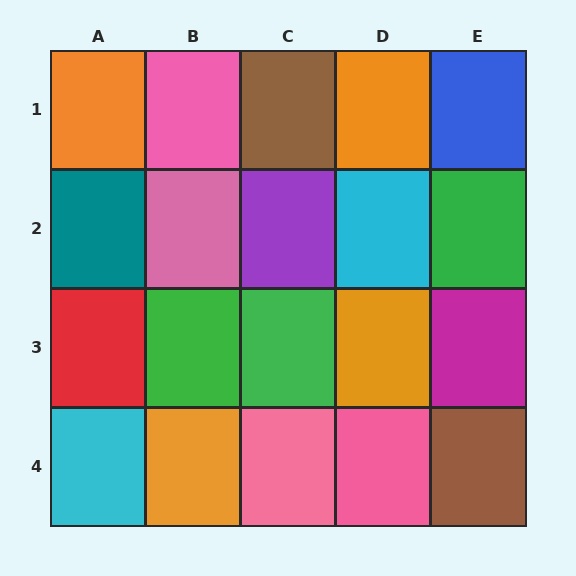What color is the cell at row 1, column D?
Orange.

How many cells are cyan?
2 cells are cyan.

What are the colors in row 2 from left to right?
Teal, pink, purple, cyan, green.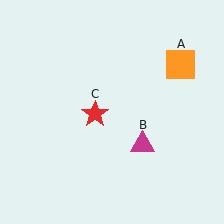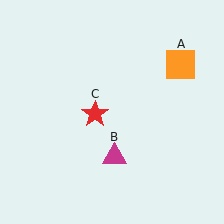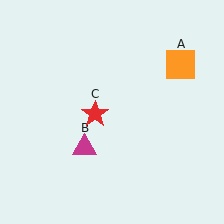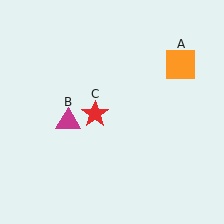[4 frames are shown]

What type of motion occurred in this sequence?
The magenta triangle (object B) rotated clockwise around the center of the scene.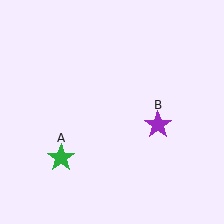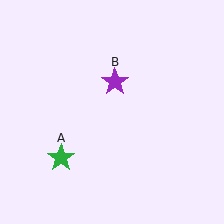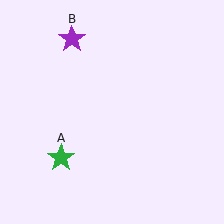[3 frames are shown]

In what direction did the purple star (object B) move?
The purple star (object B) moved up and to the left.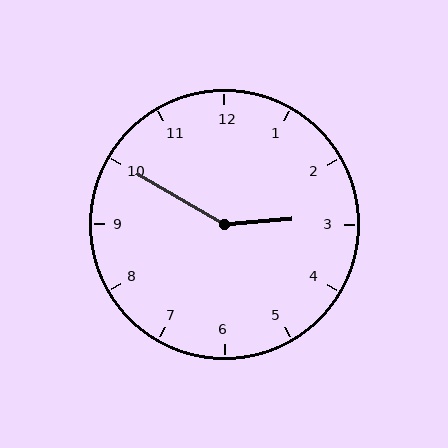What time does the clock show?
2:50.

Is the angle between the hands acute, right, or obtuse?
It is obtuse.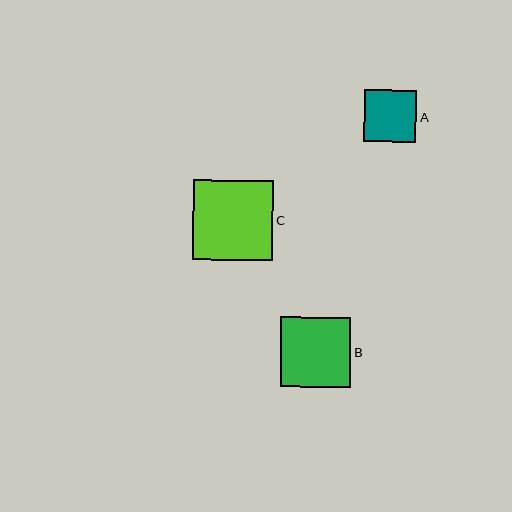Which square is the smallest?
Square A is the smallest with a size of approximately 52 pixels.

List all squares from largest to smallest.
From largest to smallest: C, B, A.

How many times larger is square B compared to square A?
Square B is approximately 1.4 times the size of square A.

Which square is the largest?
Square C is the largest with a size of approximately 80 pixels.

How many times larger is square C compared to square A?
Square C is approximately 1.5 times the size of square A.